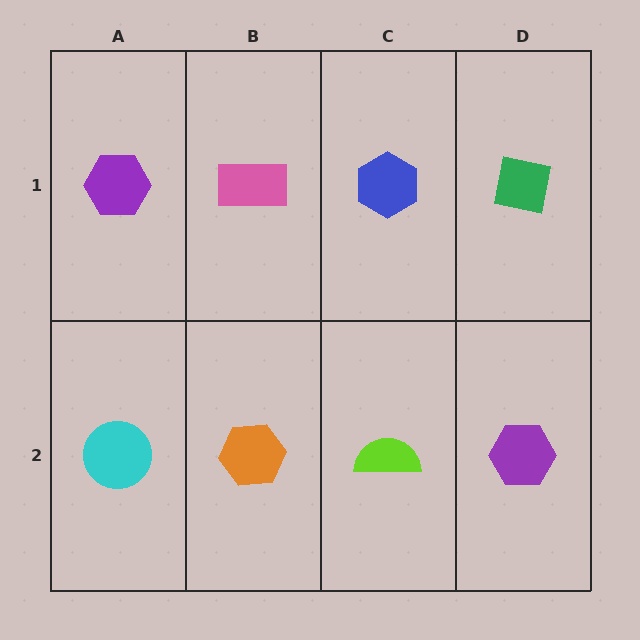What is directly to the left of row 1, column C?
A pink rectangle.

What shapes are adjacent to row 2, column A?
A purple hexagon (row 1, column A), an orange hexagon (row 2, column B).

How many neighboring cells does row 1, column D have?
2.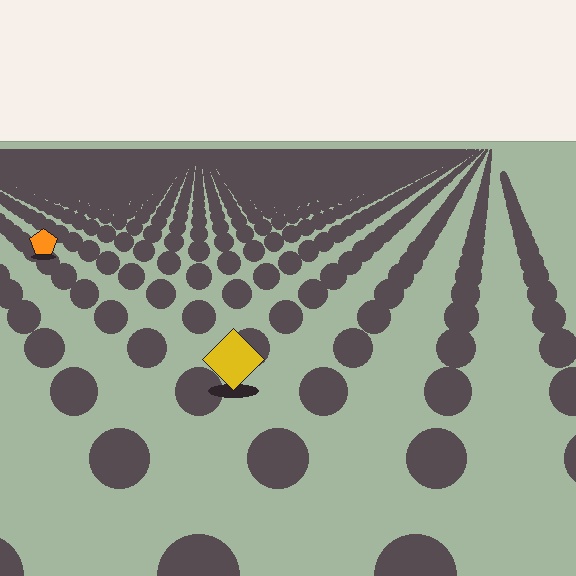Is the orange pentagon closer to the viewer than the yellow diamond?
No. The yellow diamond is closer — you can tell from the texture gradient: the ground texture is coarser near it.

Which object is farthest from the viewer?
The orange pentagon is farthest from the viewer. It appears smaller and the ground texture around it is denser.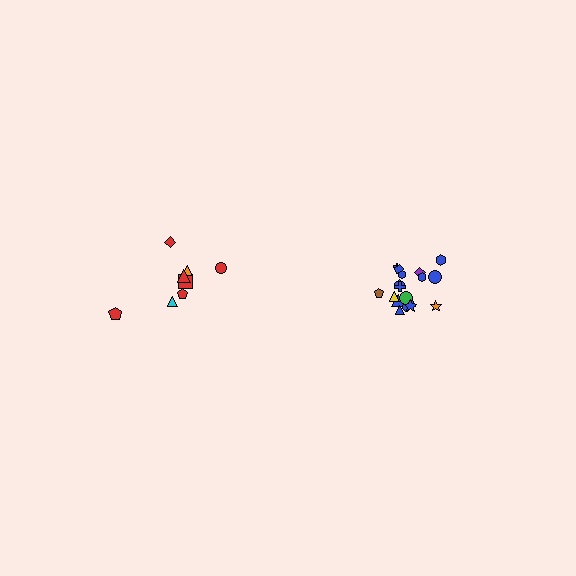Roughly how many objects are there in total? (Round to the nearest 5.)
Roughly 25 objects in total.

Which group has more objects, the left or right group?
The right group.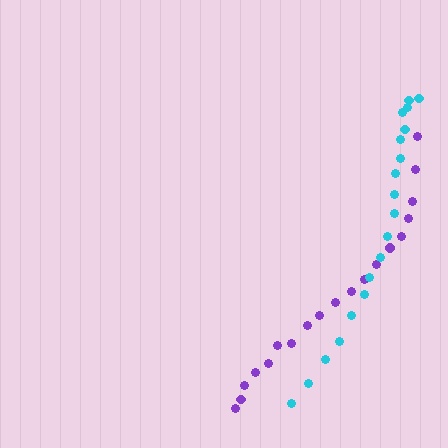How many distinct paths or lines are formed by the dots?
There are 2 distinct paths.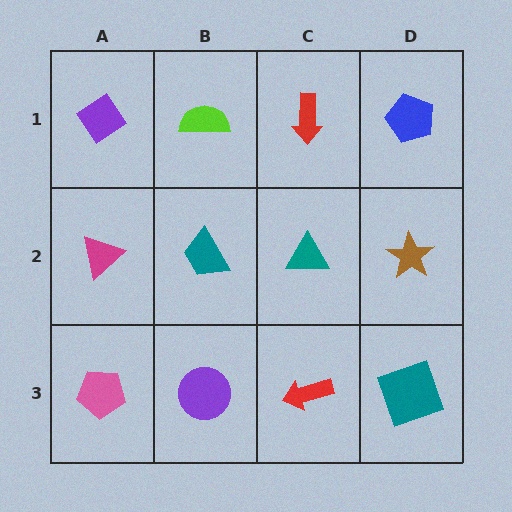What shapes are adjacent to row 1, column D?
A brown star (row 2, column D), a red arrow (row 1, column C).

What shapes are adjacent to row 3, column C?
A teal triangle (row 2, column C), a purple circle (row 3, column B), a teal square (row 3, column D).